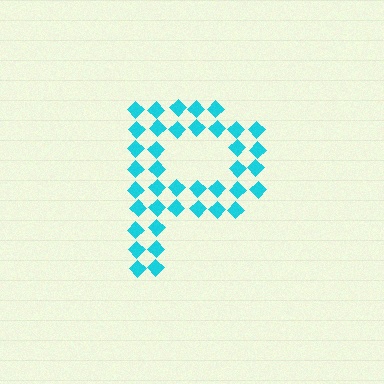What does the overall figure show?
The overall figure shows the letter P.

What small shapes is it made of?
It is made of small diamonds.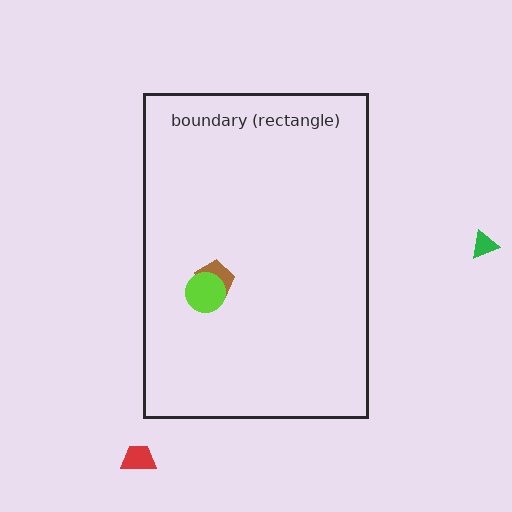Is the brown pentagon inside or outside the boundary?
Inside.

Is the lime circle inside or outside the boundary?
Inside.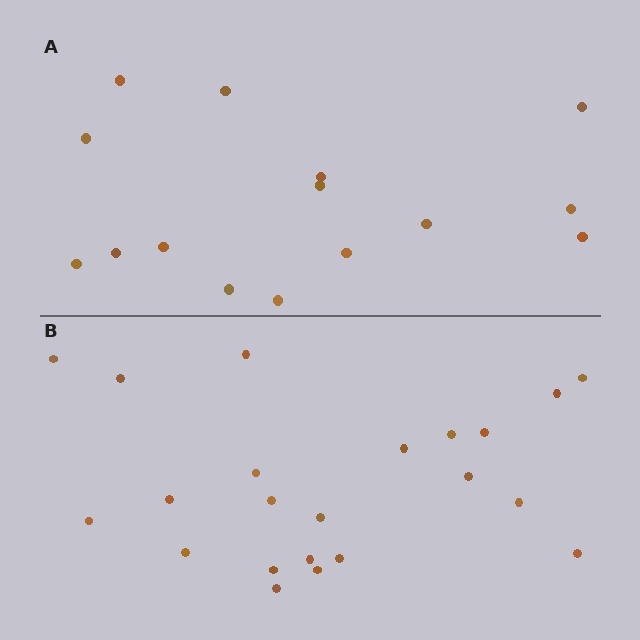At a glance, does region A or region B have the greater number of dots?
Region B (the bottom region) has more dots.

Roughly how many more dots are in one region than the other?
Region B has roughly 8 or so more dots than region A.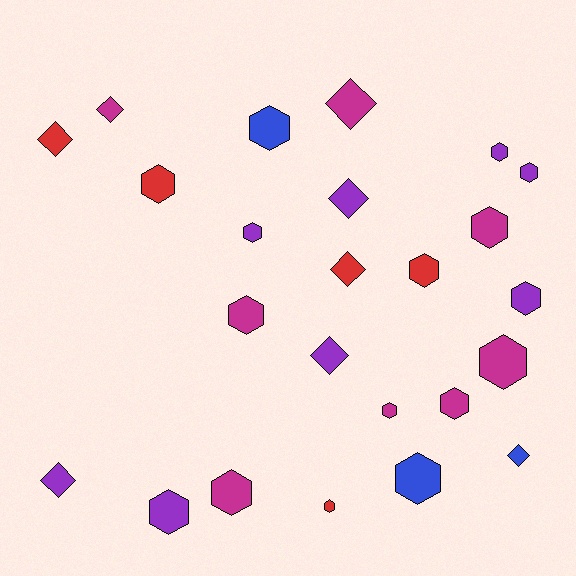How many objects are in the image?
There are 24 objects.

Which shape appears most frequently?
Hexagon, with 16 objects.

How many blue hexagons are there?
There are 2 blue hexagons.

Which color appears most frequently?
Magenta, with 8 objects.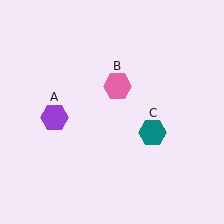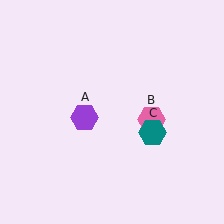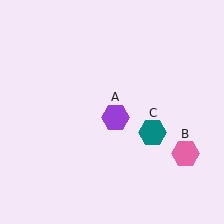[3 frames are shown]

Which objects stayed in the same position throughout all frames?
Teal hexagon (object C) remained stationary.